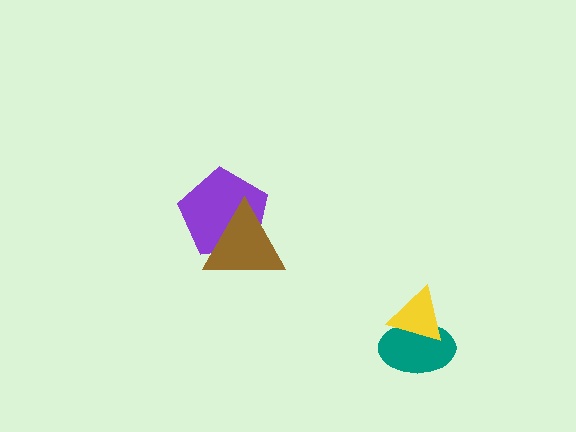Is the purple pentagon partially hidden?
Yes, it is partially covered by another shape.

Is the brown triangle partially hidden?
No, no other shape covers it.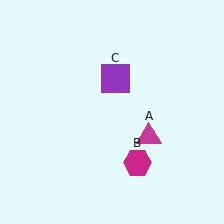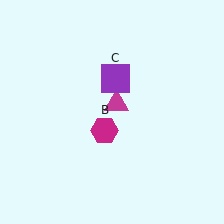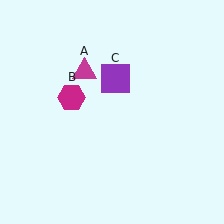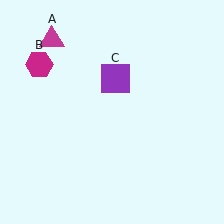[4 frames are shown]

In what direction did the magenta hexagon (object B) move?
The magenta hexagon (object B) moved up and to the left.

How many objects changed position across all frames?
2 objects changed position: magenta triangle (object A), magenta hexagon (object B).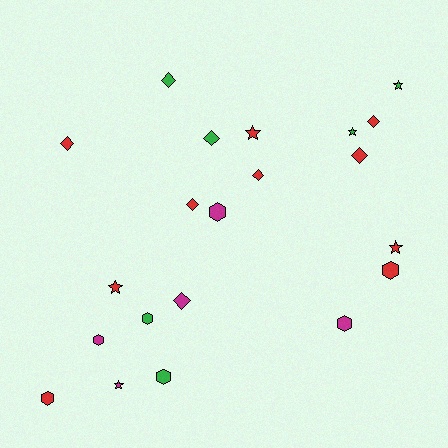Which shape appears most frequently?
Diamond, with 8 objects.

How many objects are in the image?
There are 21 objects.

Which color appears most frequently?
Red, with 10 objects.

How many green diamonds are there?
There are 2 green diamonds.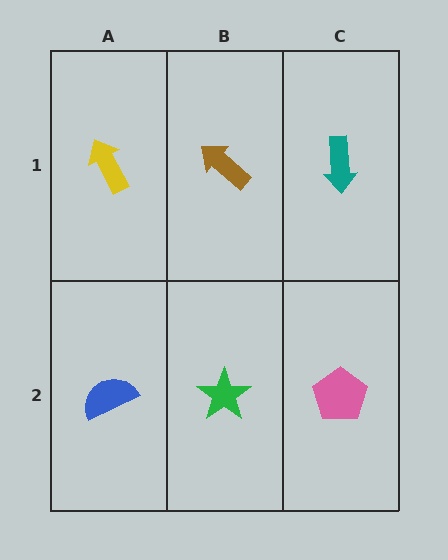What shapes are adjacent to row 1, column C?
A pink pentagon (row 2, column C), a brown arrow (row 1, column B).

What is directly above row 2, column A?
A yellow arrow.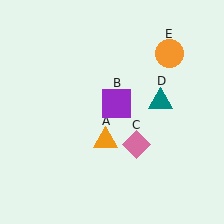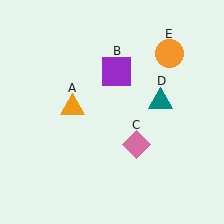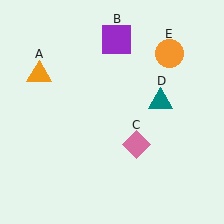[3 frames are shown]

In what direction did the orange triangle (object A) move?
The orange triangle (object A) moved up and to the left.